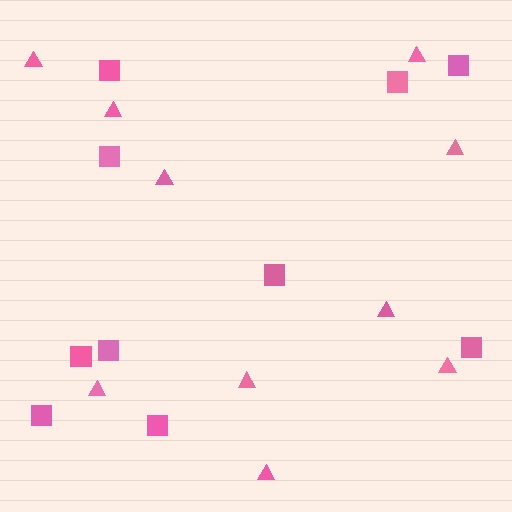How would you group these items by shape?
There are 2 groups: one group of triangles (10) and one group of squares (10).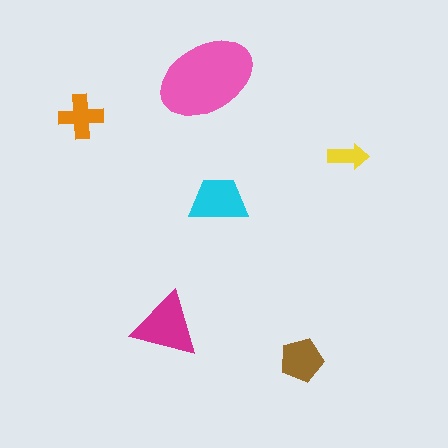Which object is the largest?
The pink ellipse.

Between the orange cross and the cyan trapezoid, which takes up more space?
The cyan trapezoid.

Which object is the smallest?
The yellow arrow.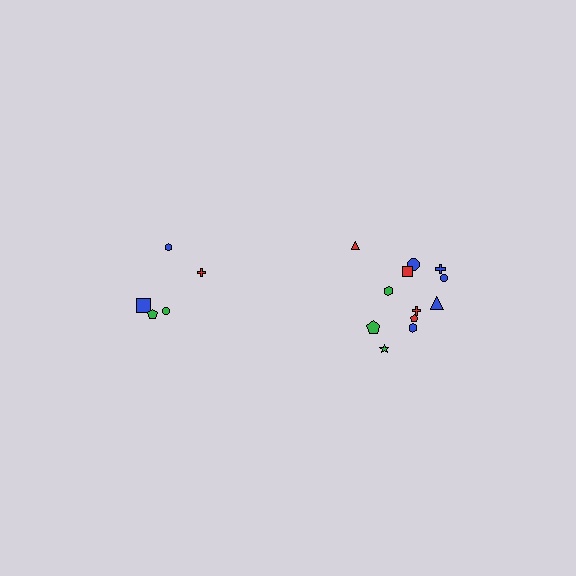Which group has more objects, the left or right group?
The right group.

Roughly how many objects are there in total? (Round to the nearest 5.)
Roughly 15 objects in total.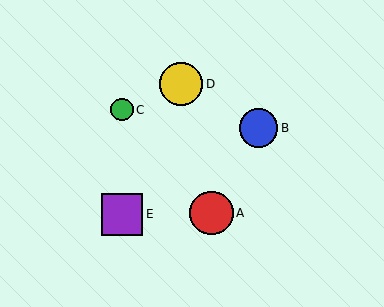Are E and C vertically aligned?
Yes, both are at x≈122.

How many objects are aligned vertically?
2 objects (C, E) are aligned vertically.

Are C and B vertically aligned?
No, C is at x≈122 and B is at x≈258.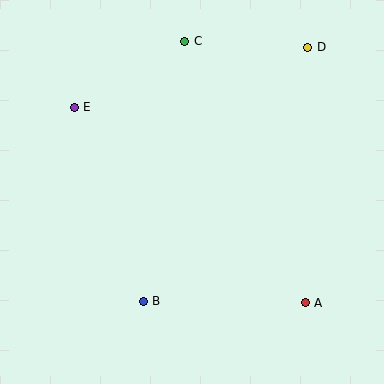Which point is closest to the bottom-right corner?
Point A is closest to the bottom-right corner.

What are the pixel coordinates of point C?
Point C is at (185, 41).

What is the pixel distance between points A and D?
The distance between A and D is 256 pixels.